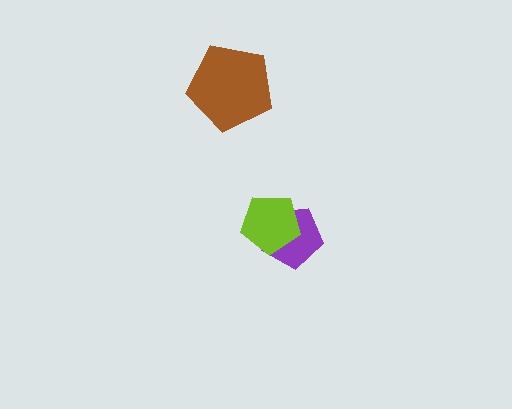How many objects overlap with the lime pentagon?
1 object overlaps with the lime pentagon.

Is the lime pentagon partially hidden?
No, no other shape covers it.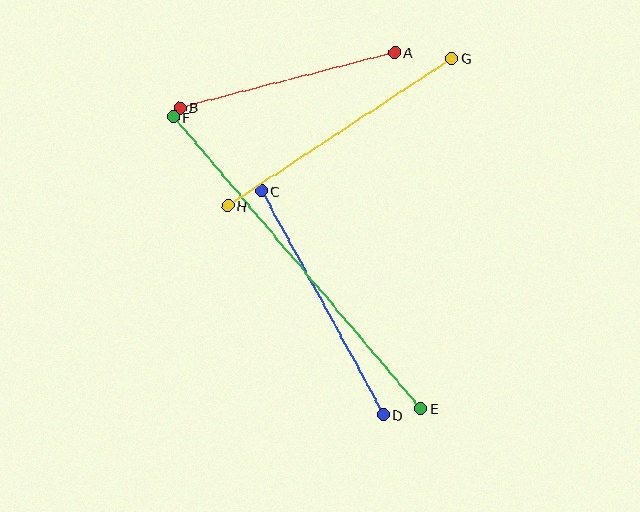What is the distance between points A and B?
The distance is approximately 222 pixels.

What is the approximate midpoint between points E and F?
The midpoint is at approximately (297, 263) pixels.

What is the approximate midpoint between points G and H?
The midpoint is at approximately (340, 132) pixels.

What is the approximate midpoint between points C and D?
The midpoint is at approximately (322, 303) pixels.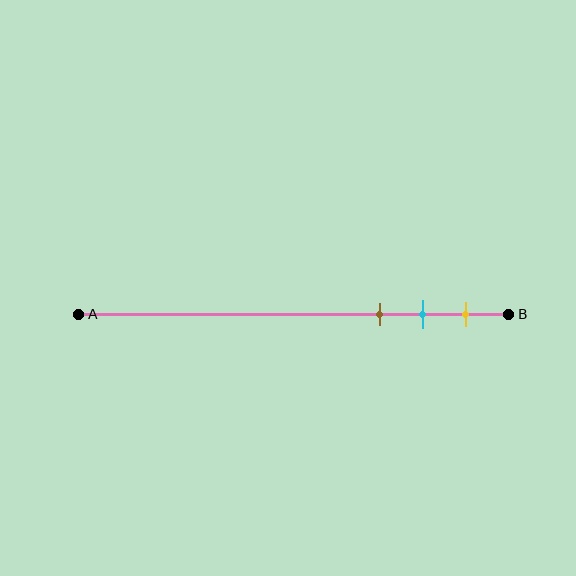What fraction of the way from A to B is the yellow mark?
The yellow mark is approximately 90% (0.9) of the way from A to B.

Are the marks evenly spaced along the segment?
Yes, the marks are approximately evenly spaced.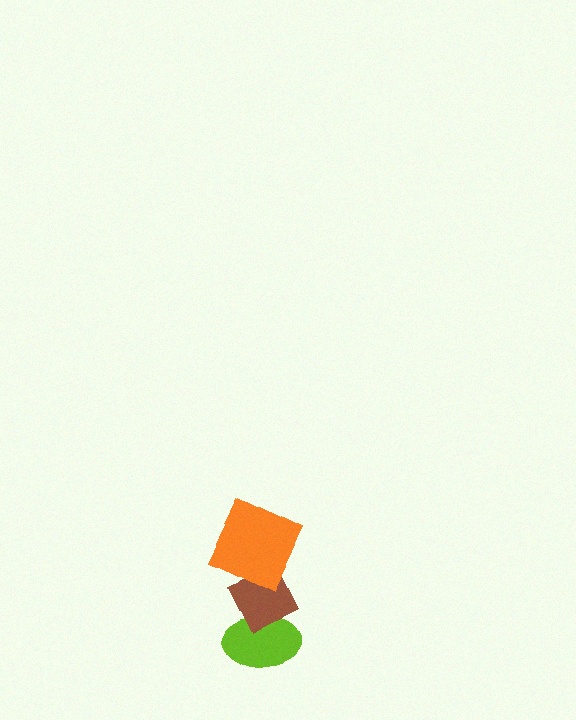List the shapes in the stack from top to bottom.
From top to bottom: the orange square, the brown diamond, the lime ellipse.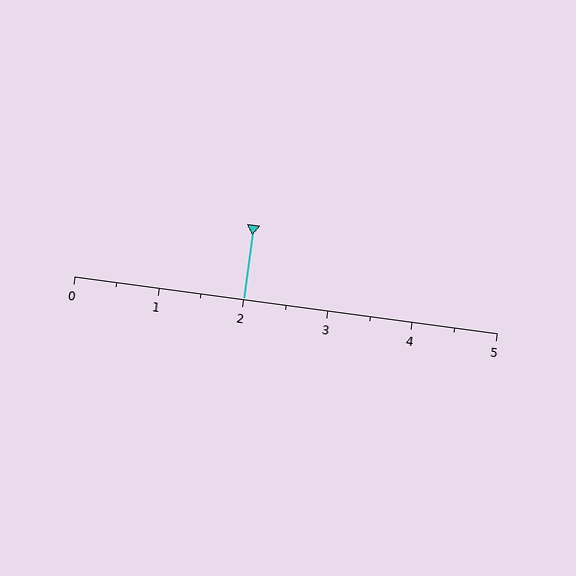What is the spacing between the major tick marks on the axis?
The major ticks are spaced 1 apart.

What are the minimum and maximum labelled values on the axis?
The axis runs from 0 to 5.